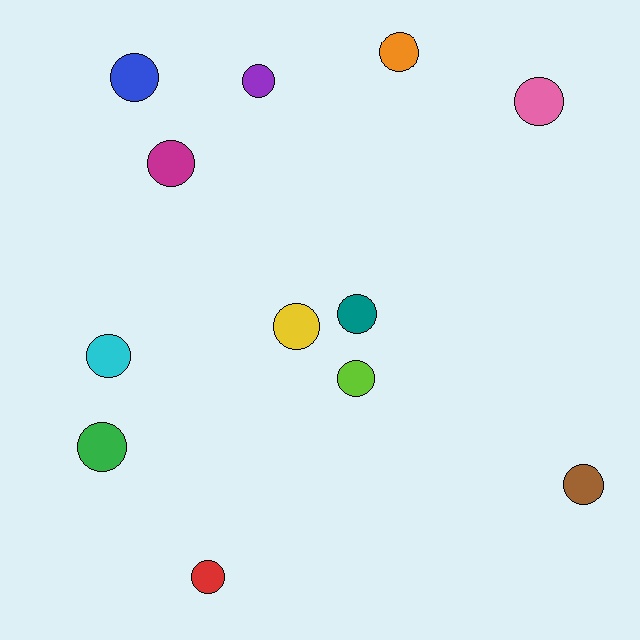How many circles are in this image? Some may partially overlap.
There are 12 circles.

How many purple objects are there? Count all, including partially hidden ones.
There is 1 purple object.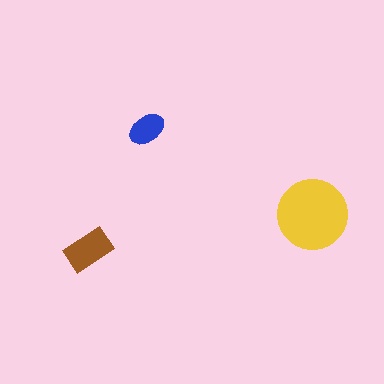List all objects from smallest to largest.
The blue ellipse, the brown rectangle, the yellow circle.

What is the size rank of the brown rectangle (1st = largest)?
2nd.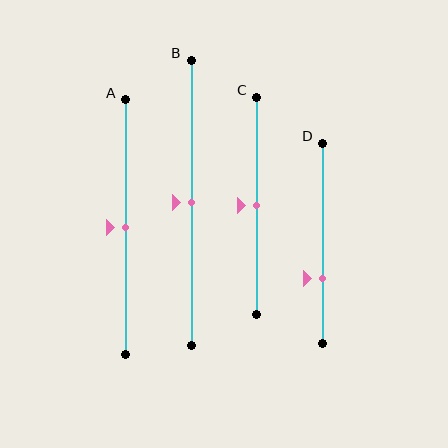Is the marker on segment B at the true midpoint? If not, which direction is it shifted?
Yes, the marker on segment B is at the true midpoint.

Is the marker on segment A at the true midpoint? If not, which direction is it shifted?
Yes, the marker on segment A is at the true midpoint.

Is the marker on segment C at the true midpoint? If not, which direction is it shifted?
Yes, the marker on segment C is at the true midpoint.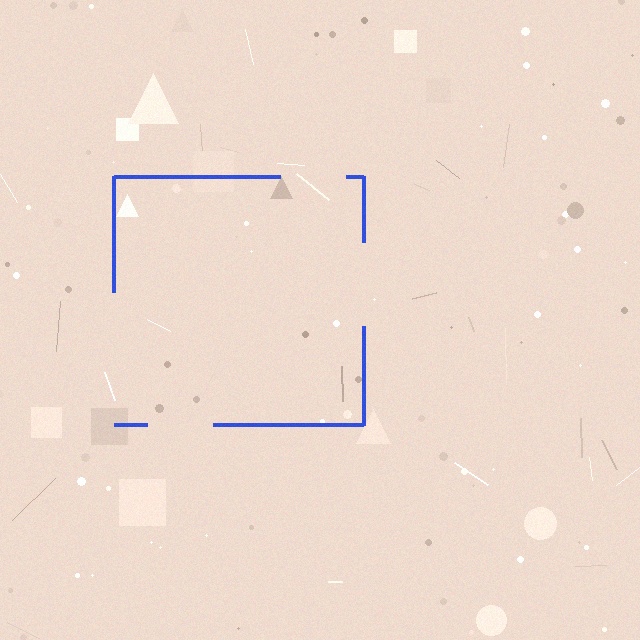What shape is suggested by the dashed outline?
The dashed outline suggests a square.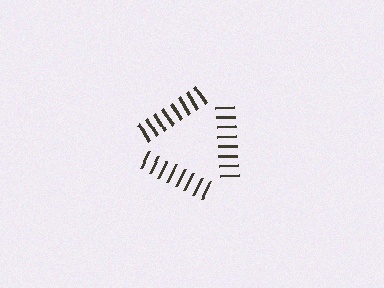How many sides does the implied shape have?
3 sides — the line-ends trace a triangle.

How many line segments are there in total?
24 — 8 along each of the 3 edges.